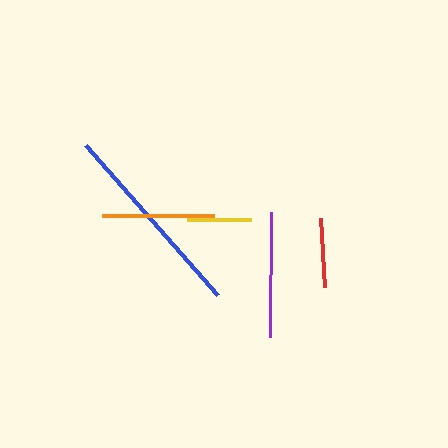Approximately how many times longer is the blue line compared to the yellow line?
The blue line is approximately 3.1 times the length of the yellow line.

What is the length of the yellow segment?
The yellow segment is approximately 64 pixels long.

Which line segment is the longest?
The blue line is the longest at approximately 200 pixels.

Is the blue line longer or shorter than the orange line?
The blue line is longer than the orange line.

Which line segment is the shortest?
The yellow line is the shortest at approximately 64 pixels.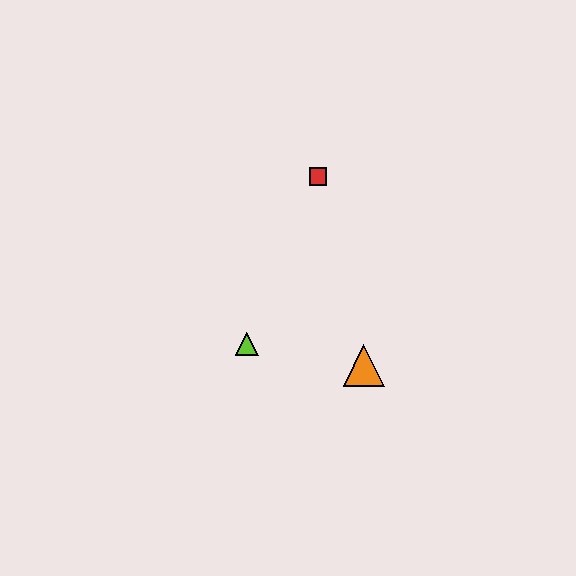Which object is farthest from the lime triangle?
The red square is farthest from the lime triangle.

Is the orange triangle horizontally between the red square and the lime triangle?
No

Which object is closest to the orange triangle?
The lime triangle is closest to the orange triangle.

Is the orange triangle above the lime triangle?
No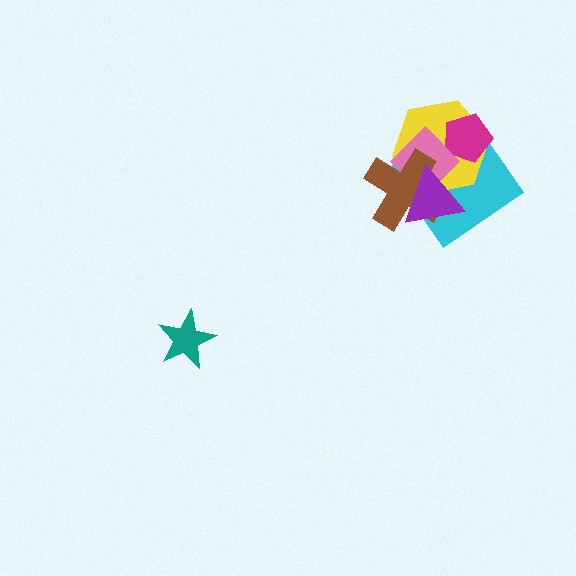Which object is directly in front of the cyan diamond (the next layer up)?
The yellow hexagon is directly in front of the cyan diamond.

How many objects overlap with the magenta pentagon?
3 objects overlap with the magenta pentagon.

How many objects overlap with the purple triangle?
4 objects overlap with the purple triangle.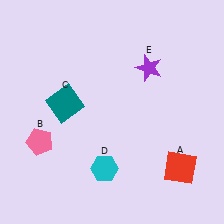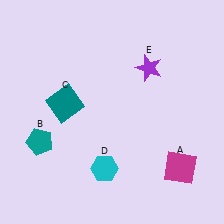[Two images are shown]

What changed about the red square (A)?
In Image 1, A is red. In Image 2, it changed to magenta.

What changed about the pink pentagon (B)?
In Image 1, B is pink. In Image 2, it changed to teal.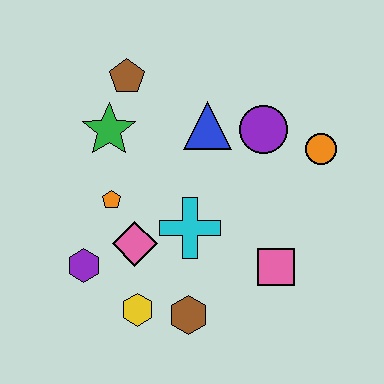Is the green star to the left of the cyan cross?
Yes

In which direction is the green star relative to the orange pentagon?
The green star is above the orange pentagon.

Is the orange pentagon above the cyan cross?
Yes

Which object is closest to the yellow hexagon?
The brown hexagon is closest to the yellow hexagon.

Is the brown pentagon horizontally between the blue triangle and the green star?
Yes